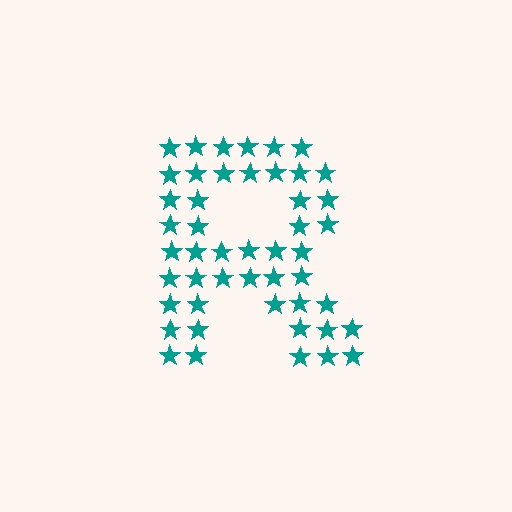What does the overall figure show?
The overall figure shows the letter R.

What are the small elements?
The small elements are stars.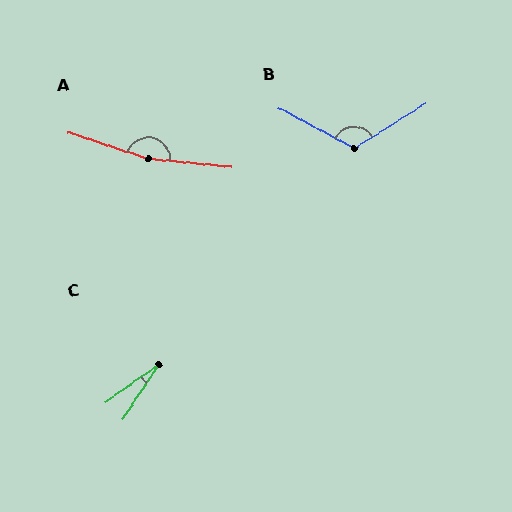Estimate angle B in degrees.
Approximately 120 degrees.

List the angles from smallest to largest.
C (21°), B (120°), A (167°).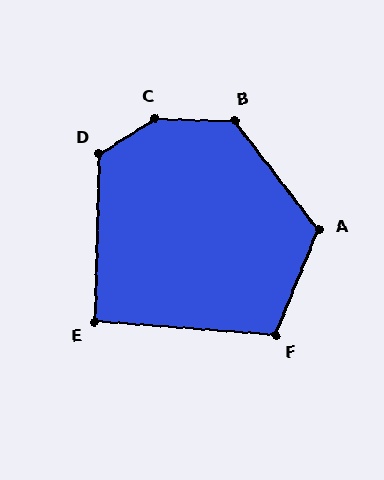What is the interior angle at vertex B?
Approximately 129 degrees (obtuse).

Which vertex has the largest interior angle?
C, at approximately 146 degrees.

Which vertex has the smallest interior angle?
E, at approximately 93 degrees.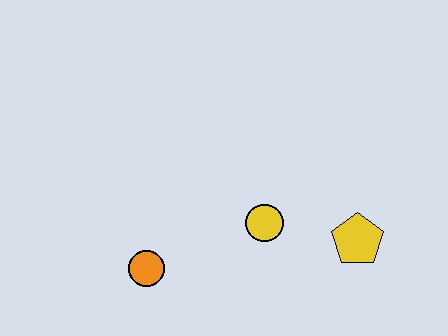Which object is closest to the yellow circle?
The yellow pentagon is closest to the yellow circle.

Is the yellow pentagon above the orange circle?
Yes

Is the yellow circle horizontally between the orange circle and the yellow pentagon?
Yes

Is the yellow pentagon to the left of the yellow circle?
No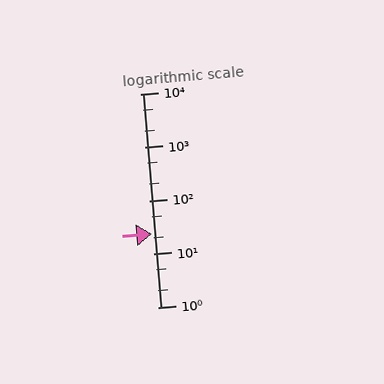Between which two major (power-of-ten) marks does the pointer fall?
The pointer is between 10 and 100.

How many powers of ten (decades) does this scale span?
The scale spans 4 decades, from 1 to 10000.